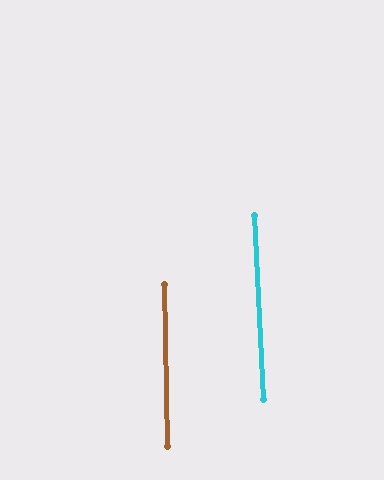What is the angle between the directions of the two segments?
Approximately 2 degrees.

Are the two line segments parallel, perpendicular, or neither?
Parallel — their directions differ by only 1.7°.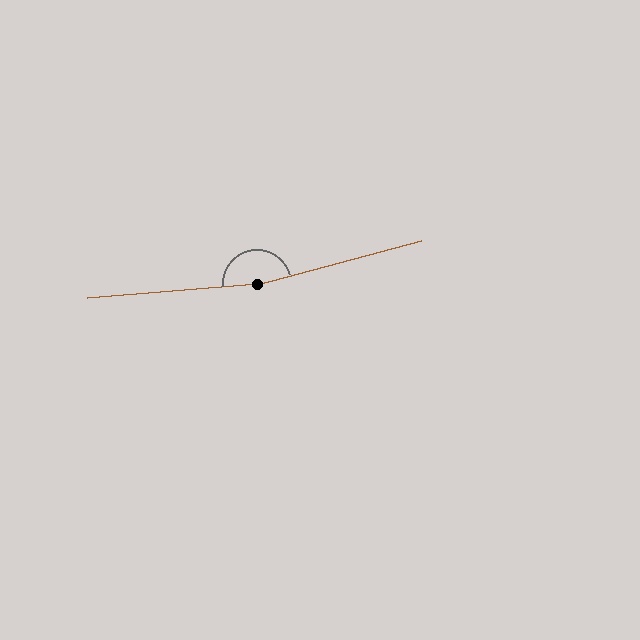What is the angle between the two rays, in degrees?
Approximately 170 degrees.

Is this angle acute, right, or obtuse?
It is obtuse.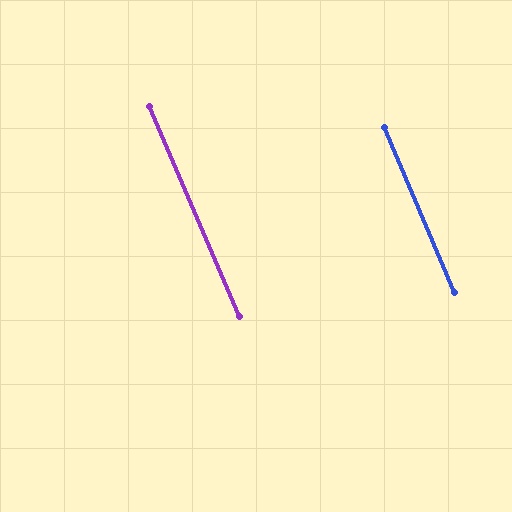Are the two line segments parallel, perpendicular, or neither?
Parallel — their directions differ by only 0.2°.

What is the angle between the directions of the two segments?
Approximately 0 degrees.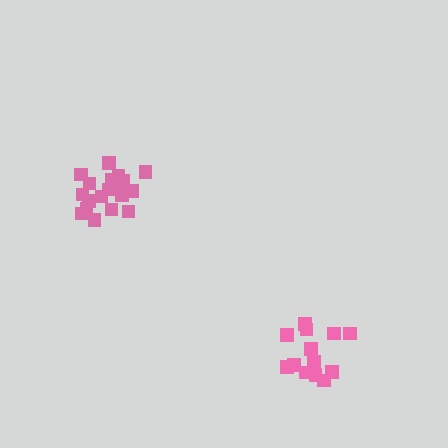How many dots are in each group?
Group 1: 19 dots, Group 2: 14 dots (33 total).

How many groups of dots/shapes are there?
There are 2 groups.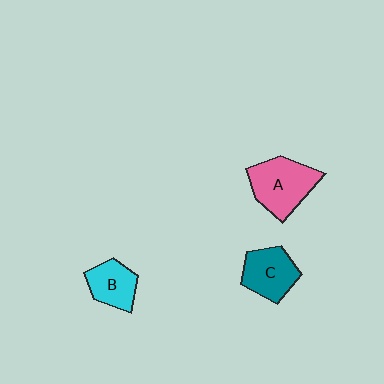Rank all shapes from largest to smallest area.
From largest to smallest: A (pink), C (teal), B (cyan).